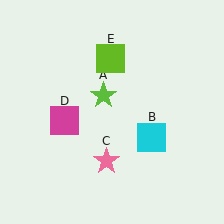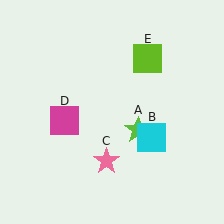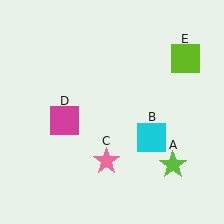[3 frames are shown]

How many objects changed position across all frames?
2 objects changed position: lime star (object A), lime square (object E).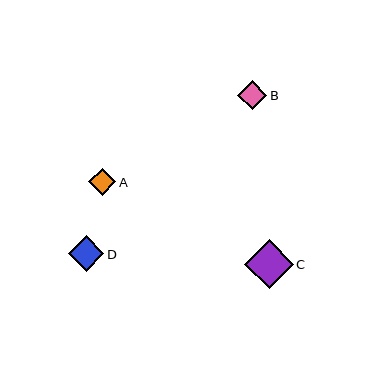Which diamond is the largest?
Diamond C is the largest with a size of approximately 49 pixels.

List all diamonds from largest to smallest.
From largest to smallest: C, D, B, A.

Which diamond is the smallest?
Diamond A is the smallest with a size of approximately 28 pixels.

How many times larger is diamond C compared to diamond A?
Diamond C is approximately 1.8 times the size of diamond A.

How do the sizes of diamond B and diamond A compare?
Diamond B and diamond A are approximately the same size.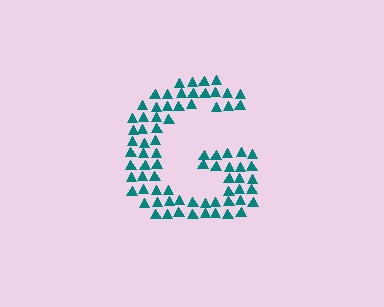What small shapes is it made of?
It is made of small triangles.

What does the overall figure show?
The overall figure shows the letter G.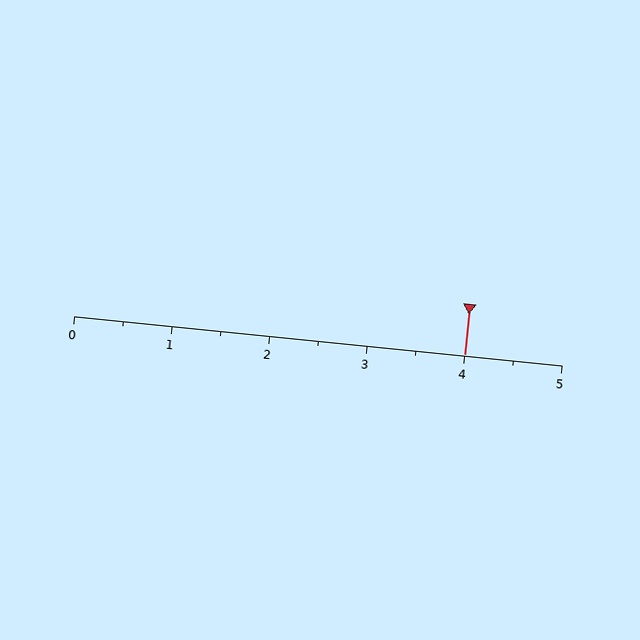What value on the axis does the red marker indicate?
The marker indicates approximately 4.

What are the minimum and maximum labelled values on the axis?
The axis runs from 0 to 5.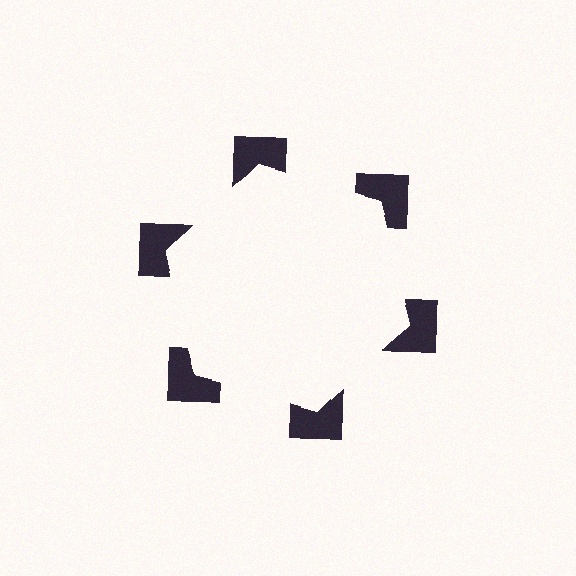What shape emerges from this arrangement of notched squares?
An illusory hexagon — its edges are inferred from the aligned wedge cuts in the notched squares, not physically drawn.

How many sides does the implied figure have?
6 sides.